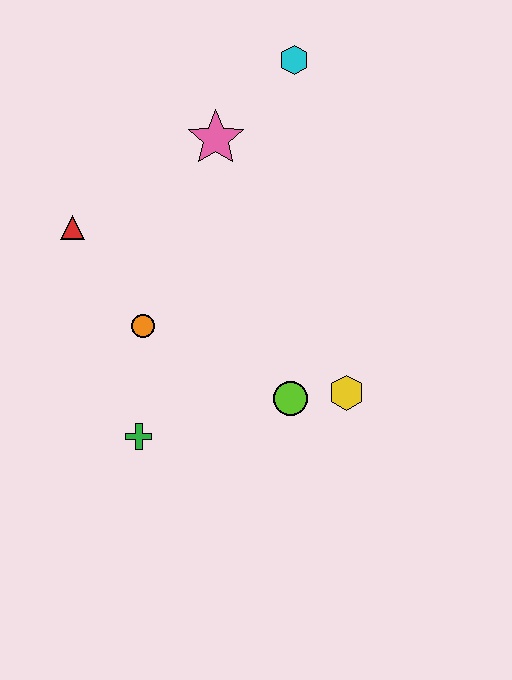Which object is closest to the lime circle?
The yellow hexagon is closest to the lime circle.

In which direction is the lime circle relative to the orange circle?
The lime circle is to the right of the orange circle.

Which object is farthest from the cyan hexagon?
The green cross is farthest from the cyan hexagon.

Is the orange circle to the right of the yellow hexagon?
No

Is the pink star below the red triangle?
No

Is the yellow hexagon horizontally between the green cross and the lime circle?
No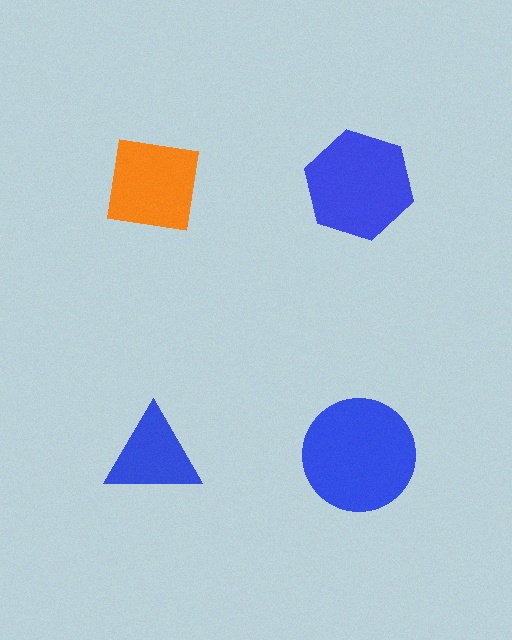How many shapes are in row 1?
2 shapes.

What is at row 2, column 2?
A blue circle.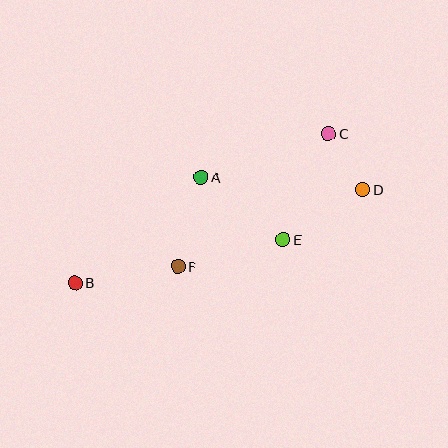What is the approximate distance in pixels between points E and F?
The distance between E and F is approximately 109 pixels.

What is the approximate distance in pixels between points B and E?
The distance between B and E is approximately 212 pixels.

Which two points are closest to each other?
Points C and D are closest to each other.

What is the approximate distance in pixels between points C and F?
The distance between C and F is approximately 201 pixels.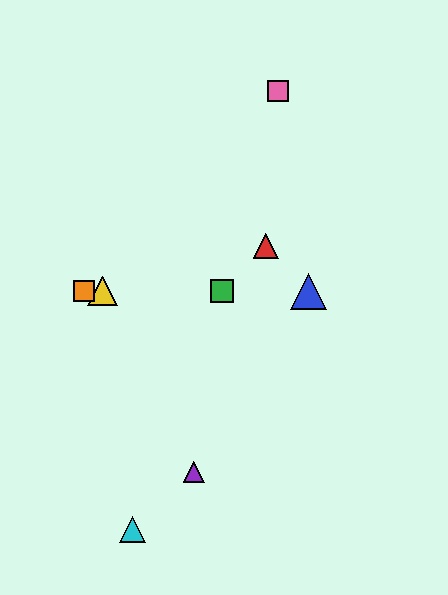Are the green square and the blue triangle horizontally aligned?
Yes, both are at y≈291.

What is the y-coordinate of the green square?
The green square is at y≈291.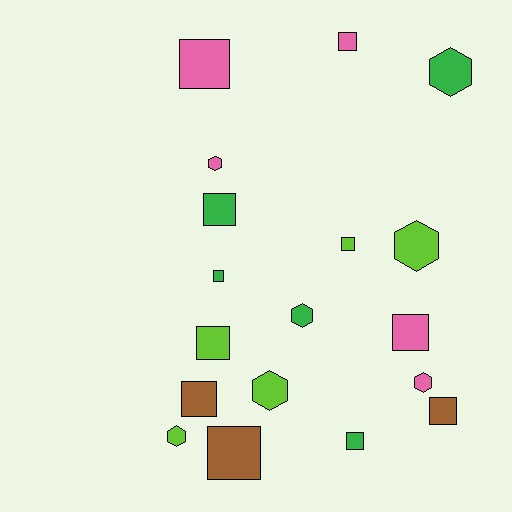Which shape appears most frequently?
Square, with 11 objects.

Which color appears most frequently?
Lime, with 5 objects.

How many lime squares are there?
There are 2 lime squares.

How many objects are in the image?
There are 18 objects.